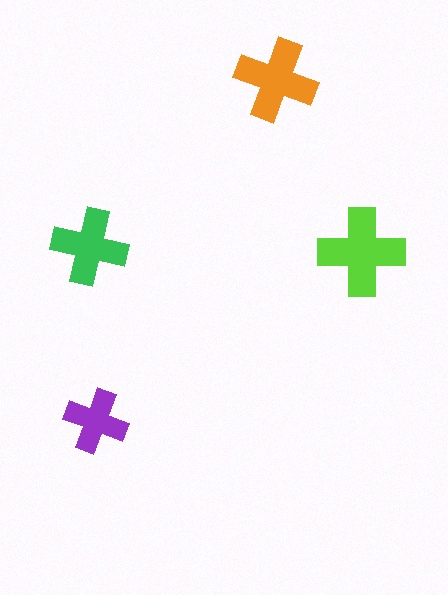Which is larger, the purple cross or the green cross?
The green one.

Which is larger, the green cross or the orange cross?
The orange one.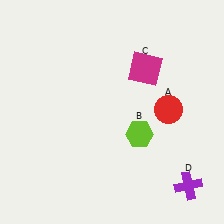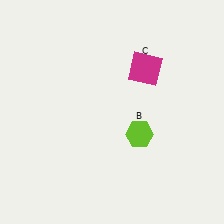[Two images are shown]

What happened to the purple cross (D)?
The purple cross (D) was removed in Image 2. It was in the bottom-right area of Image 1.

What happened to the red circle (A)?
The red circle (A) was removed in Image 2. It was in the top-right area of Image 1.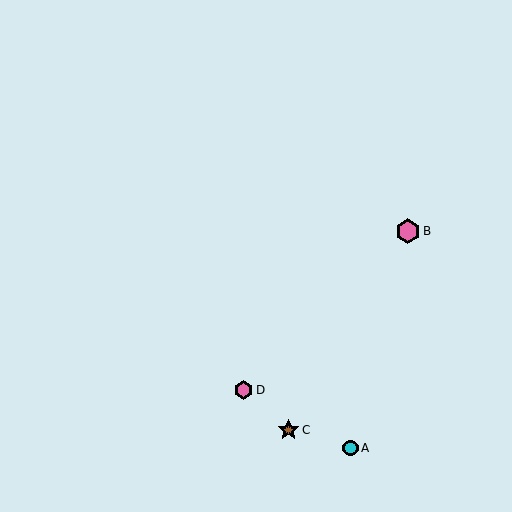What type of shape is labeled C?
Shape C is a brown star.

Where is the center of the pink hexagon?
The center of the pink hexagon is at (244, 390).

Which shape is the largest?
The pink hexagon (labeled B) is the largest.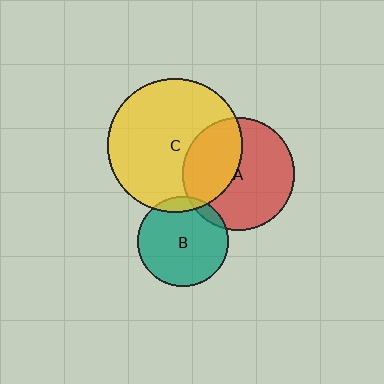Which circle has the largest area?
Circle C (yellow).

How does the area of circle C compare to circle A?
Approximately 1.4 times.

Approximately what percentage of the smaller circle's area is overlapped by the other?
Approximately 5%.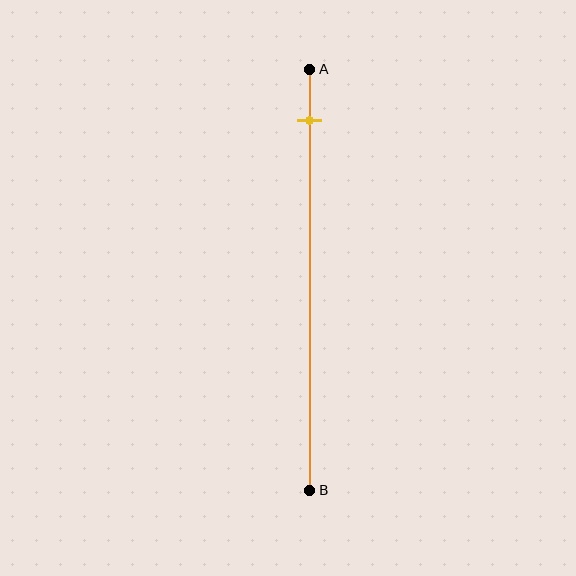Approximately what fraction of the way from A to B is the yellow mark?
The yellow mark is approximately 10% of the way from A to B.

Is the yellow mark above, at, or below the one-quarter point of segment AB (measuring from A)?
The yellow mark is above the one-quarter point of segment AB.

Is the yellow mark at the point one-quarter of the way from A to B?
No, the mark is at about 10% from A, not at the 25% one-quarter point.